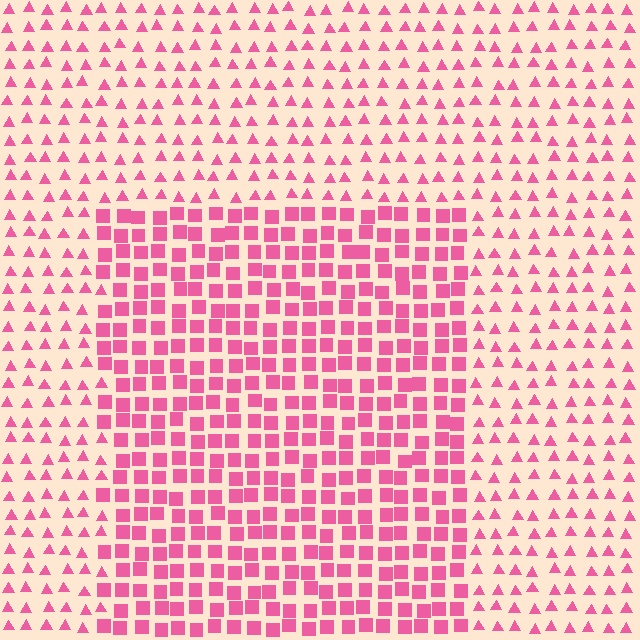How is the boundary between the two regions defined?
The boundary is defined by a change in element shape: squares inside vs. triangles outside. All elements share the same color and spacing.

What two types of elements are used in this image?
The image uses squares inside the rectangle region and triangles outside it.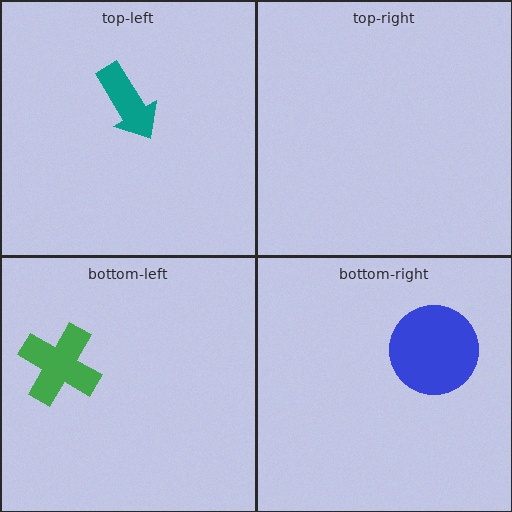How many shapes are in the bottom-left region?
1.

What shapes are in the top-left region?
The teal arrow.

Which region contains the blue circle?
The bottom-right region.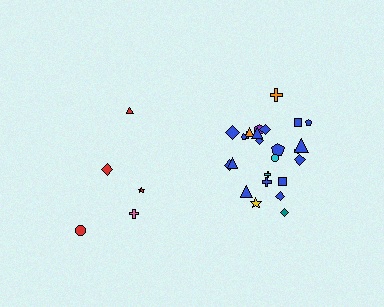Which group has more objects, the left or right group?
The right group.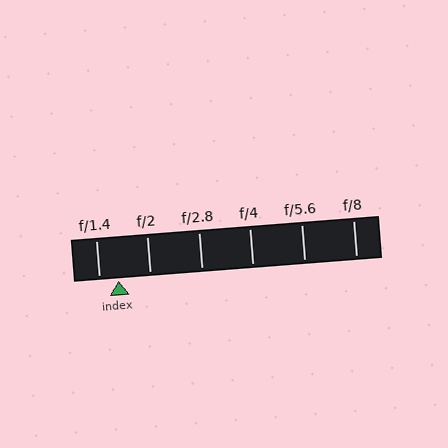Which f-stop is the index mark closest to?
The index mark is closest to f/1.4.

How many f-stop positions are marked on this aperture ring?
There are 6 f-stop positions marked.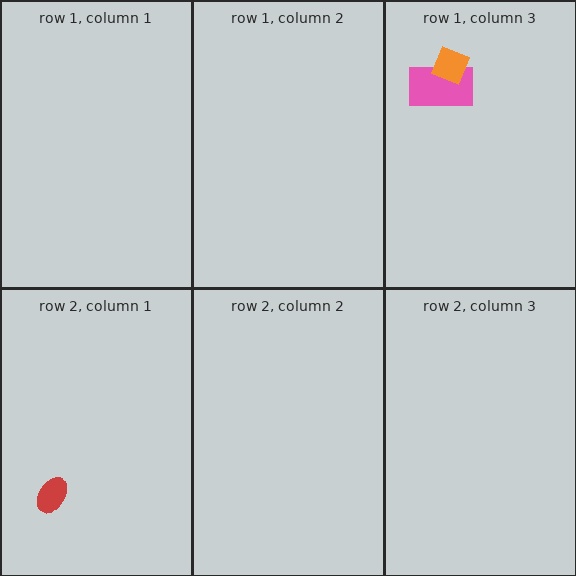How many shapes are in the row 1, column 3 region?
2.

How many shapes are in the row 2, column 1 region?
1.